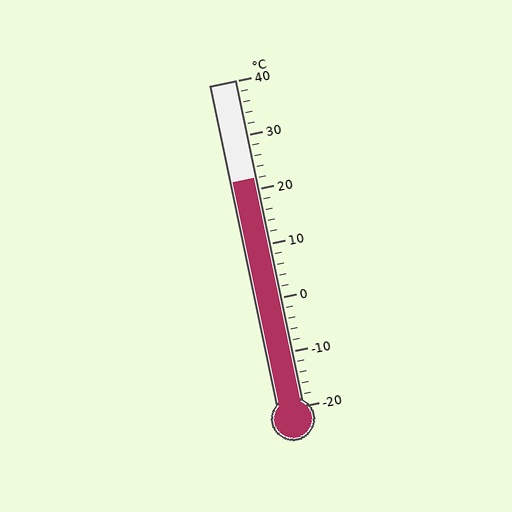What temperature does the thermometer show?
The thermometer shows approximately 22°C.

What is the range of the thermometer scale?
The thermometer scale ranges from -20°C to 40°C.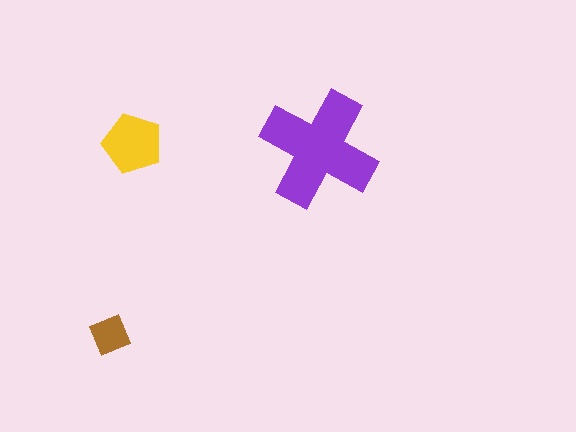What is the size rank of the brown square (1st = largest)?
3rd.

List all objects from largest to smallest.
The purple cross, the yellow pentagon, the brown square.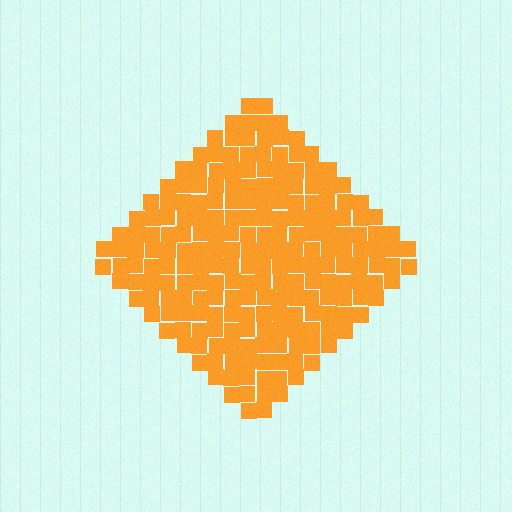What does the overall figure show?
The overall figure shows a diamond.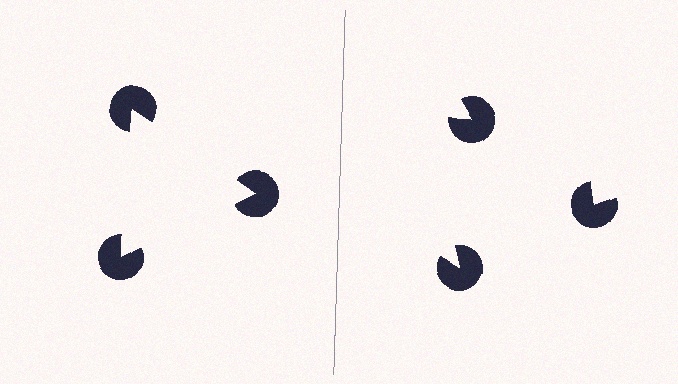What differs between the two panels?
The pac-man discs are positioned identically on both sides; only the wedge orientations differ. On the left they align to a triangle; on the right they are misaligned.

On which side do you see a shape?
An illusory triangle appears on the left side. On the right side the wedge cuts are rotated, so no coherent shape forms.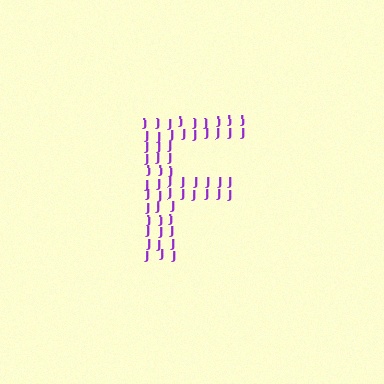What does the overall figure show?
The overall figure shows the letter F.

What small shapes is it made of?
It is made of small letter J's.